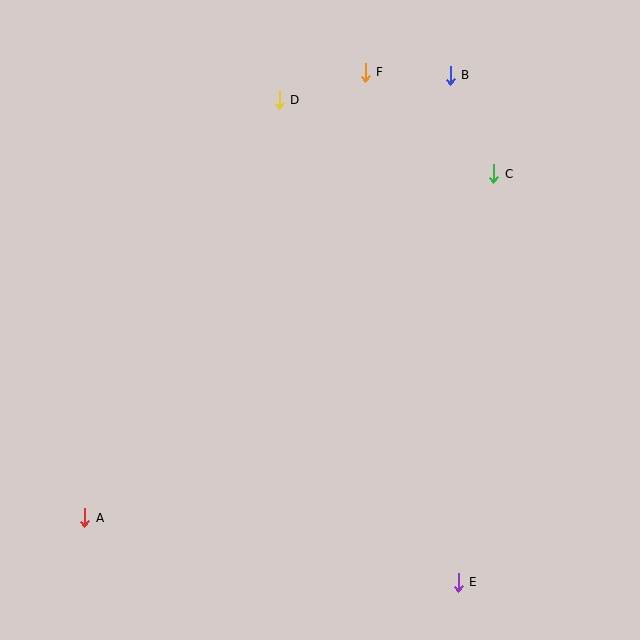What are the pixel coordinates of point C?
Point C is at (494, 174).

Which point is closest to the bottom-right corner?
Point E is closest to the bottom-right corner.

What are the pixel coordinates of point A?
Point A is at (85, 518).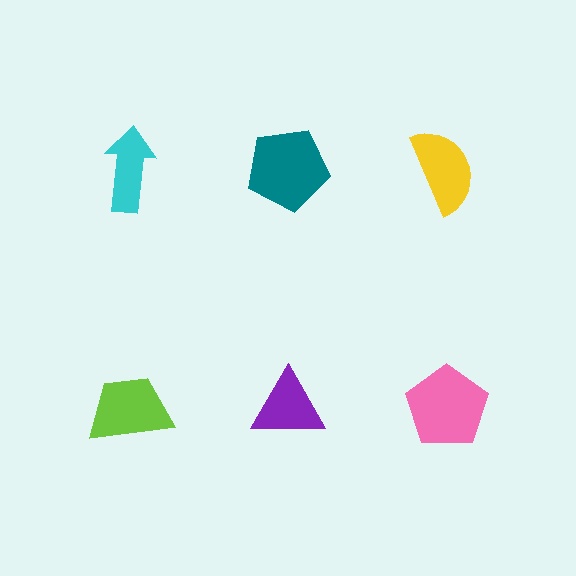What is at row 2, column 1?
A lime trapezoid.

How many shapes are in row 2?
3 shapes.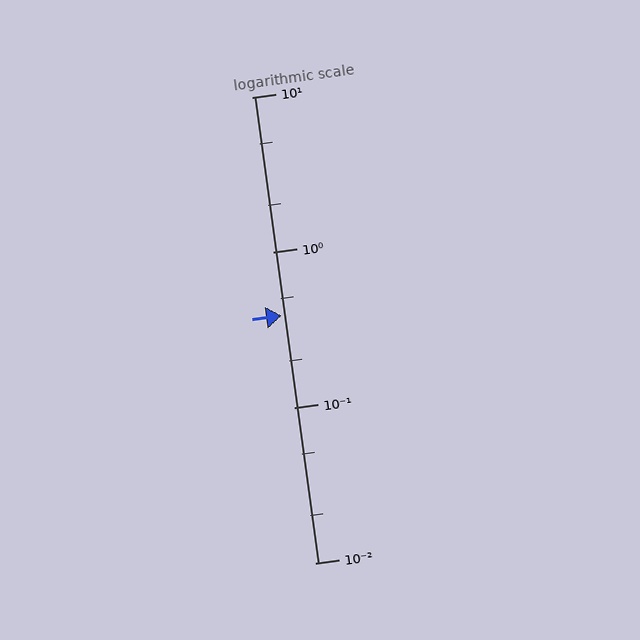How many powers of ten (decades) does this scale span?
The scale spans 3 decades, from 0.01 to 10.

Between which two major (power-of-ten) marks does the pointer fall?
The pointer is between 0.1 and 1.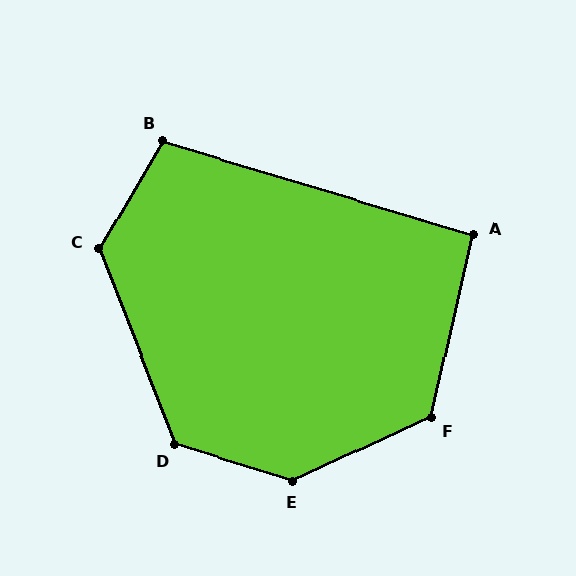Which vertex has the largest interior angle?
E, at approximately 138 degrees.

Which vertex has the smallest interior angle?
A, at approximately 94 degrees.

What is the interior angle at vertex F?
Approximately 128 degrees (obtuse).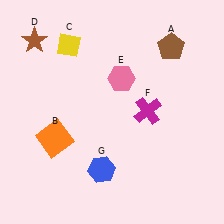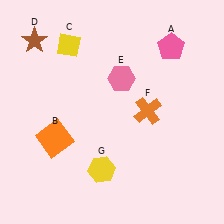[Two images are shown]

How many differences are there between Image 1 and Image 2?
There are 3 differences between the two images.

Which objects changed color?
A changed from brown to pink. F changed from magenta to orange. G changed from blue to yellow.